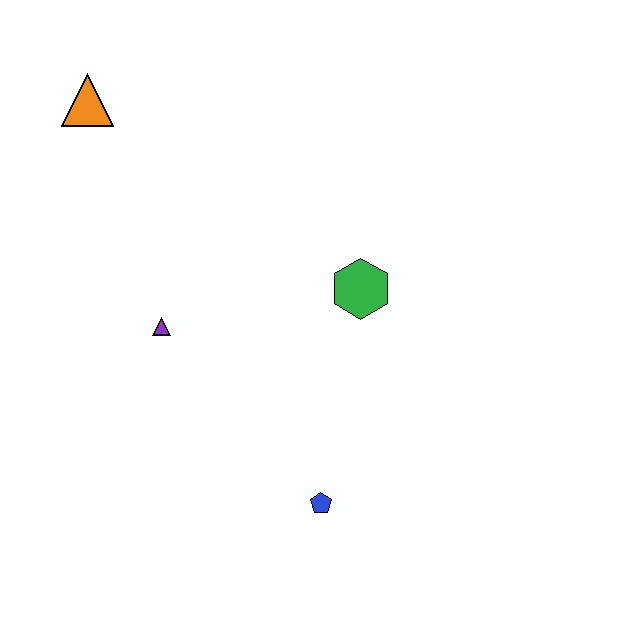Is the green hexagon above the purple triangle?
Yes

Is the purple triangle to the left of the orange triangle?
No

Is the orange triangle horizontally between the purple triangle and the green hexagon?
No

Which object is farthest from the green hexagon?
The orange triangle is farthest from the green hexagon.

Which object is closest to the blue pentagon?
The green hexagon is closest to the blue pentagon.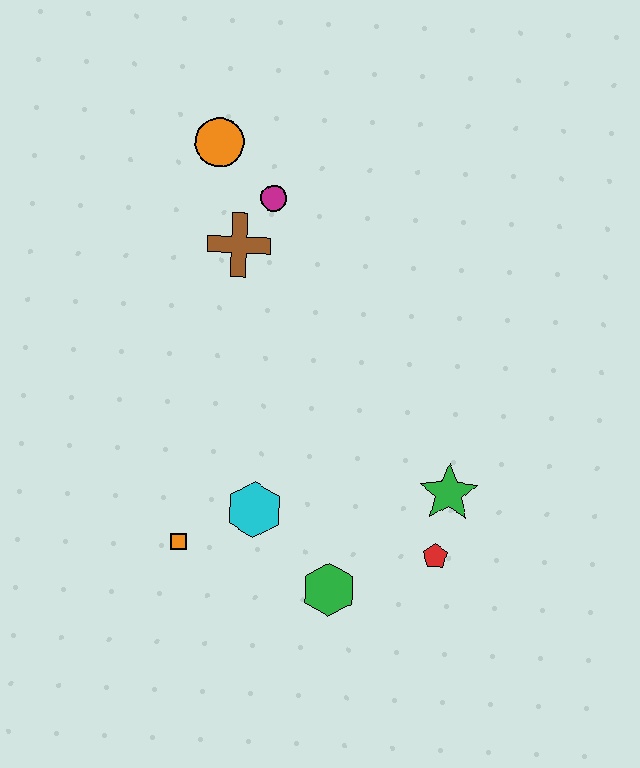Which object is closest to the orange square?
The cyan hexagon is closest to the orange square.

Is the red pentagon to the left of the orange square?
No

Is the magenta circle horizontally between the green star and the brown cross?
Yes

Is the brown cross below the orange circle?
Yes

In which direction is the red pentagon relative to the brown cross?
The red pentagon is below the brown cross.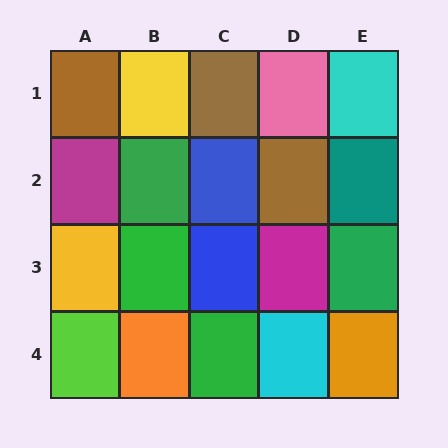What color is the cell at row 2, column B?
Green.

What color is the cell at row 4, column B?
Orange.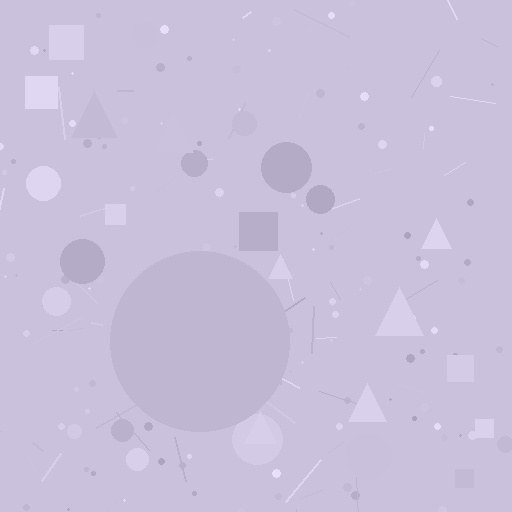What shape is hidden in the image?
A circle is hidden in the image.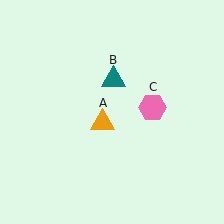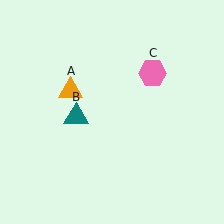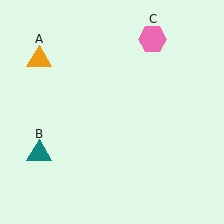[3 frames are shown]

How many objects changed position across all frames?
3 objects changed position: orange triangle (object A), teal triangle (object B), pink hexagon (object C).